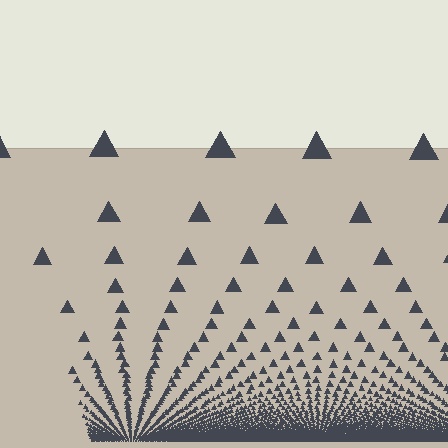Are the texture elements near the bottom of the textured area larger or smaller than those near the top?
Smaller. The gradient is inverted — elements near the bottom are smaller and denser.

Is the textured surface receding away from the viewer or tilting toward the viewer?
The surface appears to tilt toward the viewer. Texture elements get larger and sparser toward the top.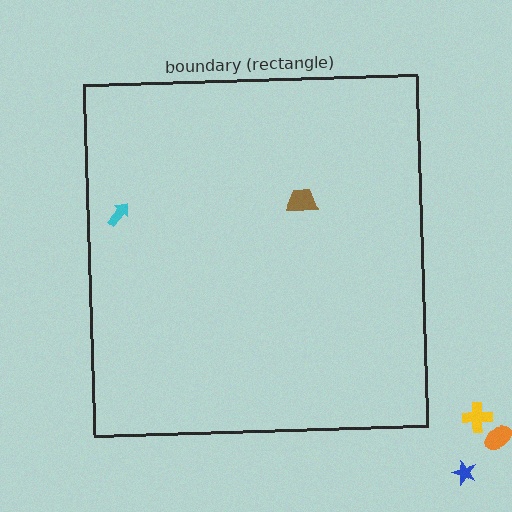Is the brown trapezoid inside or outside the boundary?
Inside.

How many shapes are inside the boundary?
2 inside, 3 outside.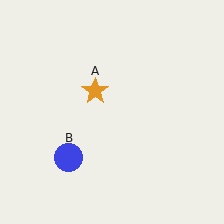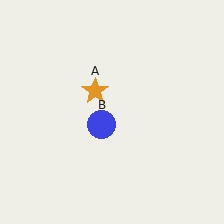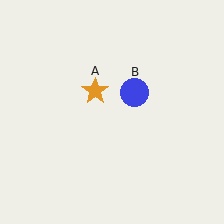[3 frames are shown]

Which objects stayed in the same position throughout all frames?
Orange star (object A) remained stationary.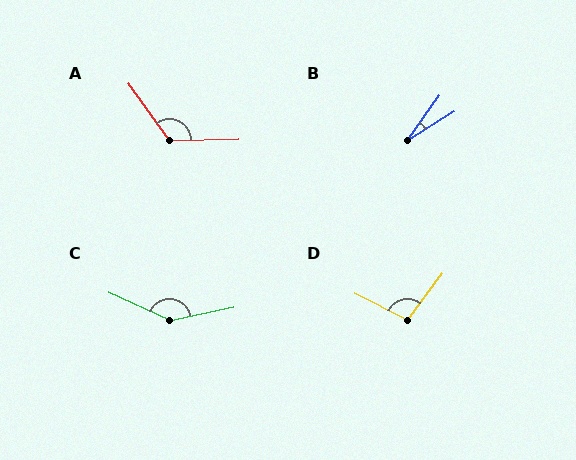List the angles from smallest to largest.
B (23°), D (100°), A (124°), C (144°).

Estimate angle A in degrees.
Approximately 124 degrees.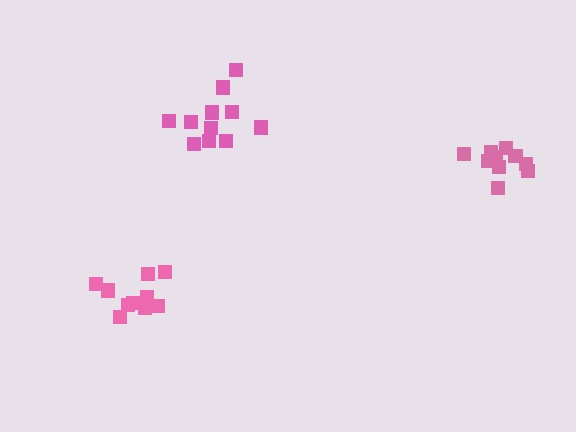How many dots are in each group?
Group 1: 10 dots, Group 2: 11 dots, Group 3: 11 dots (32 total).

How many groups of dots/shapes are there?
There are 3 groups.